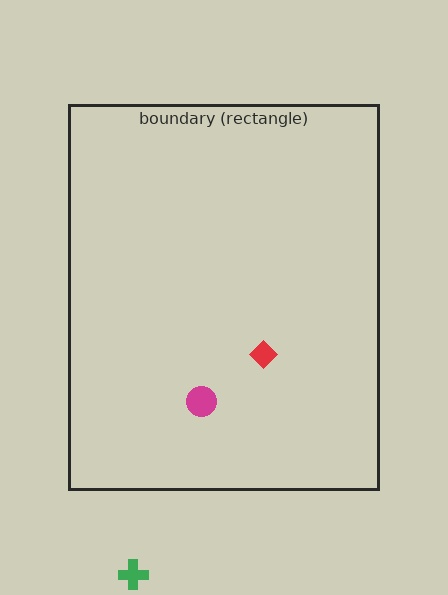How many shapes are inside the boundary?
2 inside, 1 outside.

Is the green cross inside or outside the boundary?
Outside.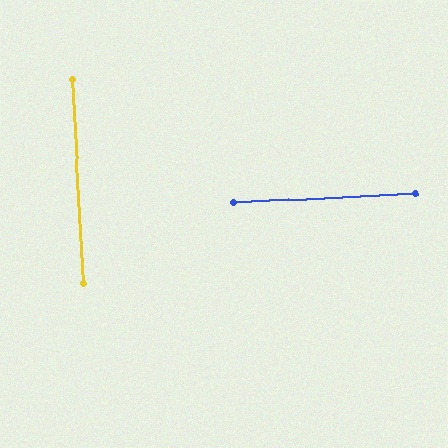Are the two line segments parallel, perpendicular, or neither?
Perpendicular — they meet at approximately 90°.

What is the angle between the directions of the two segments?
Approximately 90 degrees.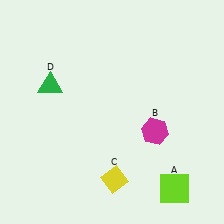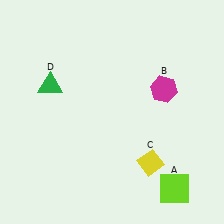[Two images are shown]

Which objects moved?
The objects that moved are: the magenta hexagon (B), the yellow diamond (C).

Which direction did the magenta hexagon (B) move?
The magenta hexagon (B) moved up.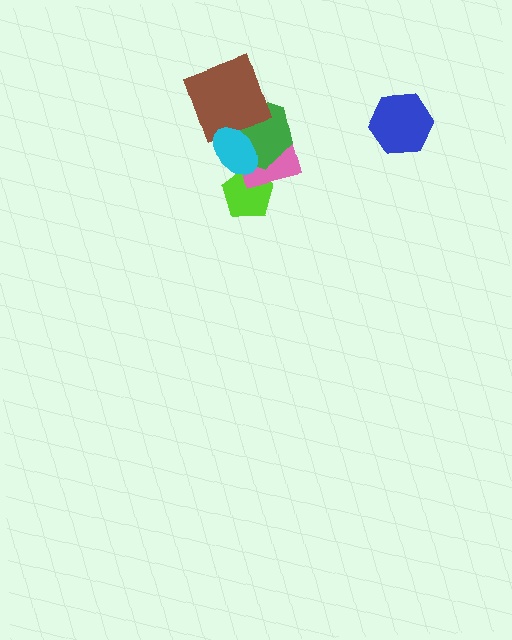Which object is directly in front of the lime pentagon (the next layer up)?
The pink diamond is directly in front of the lime pentagon.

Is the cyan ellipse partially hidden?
No, no other shape covers it.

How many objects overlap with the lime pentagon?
2 objects overlap with the lime pentagon.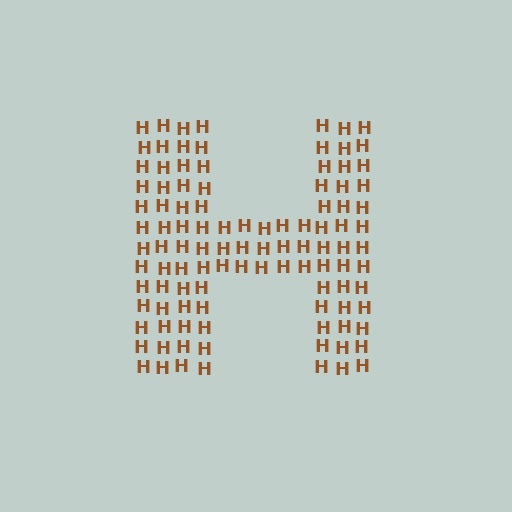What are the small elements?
The small elements are letter H's.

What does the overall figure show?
The overall figure shows the letter H.